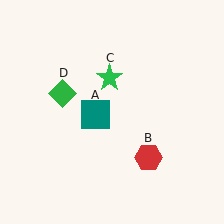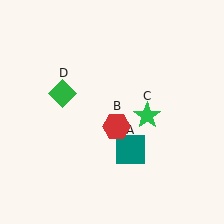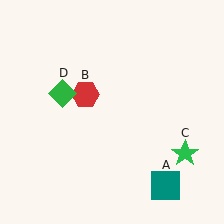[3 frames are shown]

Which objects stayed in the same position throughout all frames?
Green diamond (object D) remained stationary.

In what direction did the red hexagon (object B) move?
The red hexagon (object B) moved up and to the left.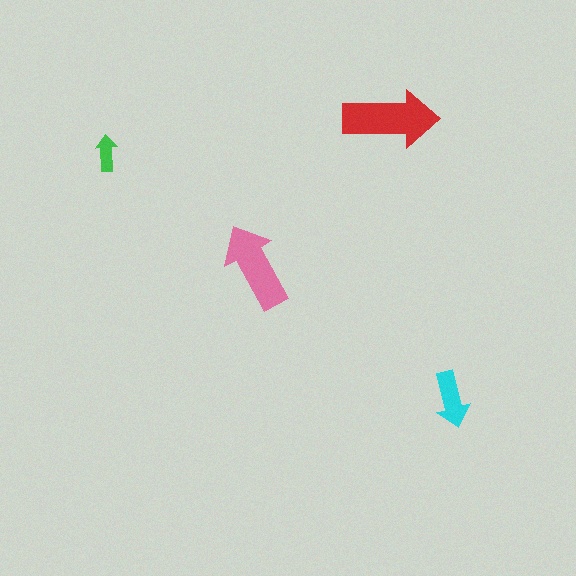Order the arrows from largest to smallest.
the red one, the pink one, the cyan one, the green one.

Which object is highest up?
The red arrow is topmost.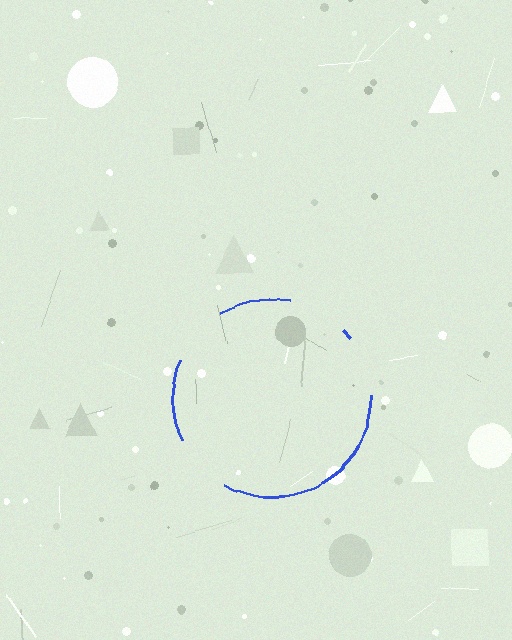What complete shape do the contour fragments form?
The contour fragments form a circle.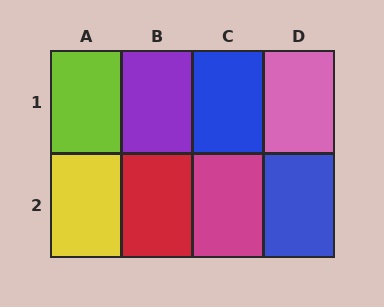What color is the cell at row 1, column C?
Blue.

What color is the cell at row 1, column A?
Lime.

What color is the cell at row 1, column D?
Pink.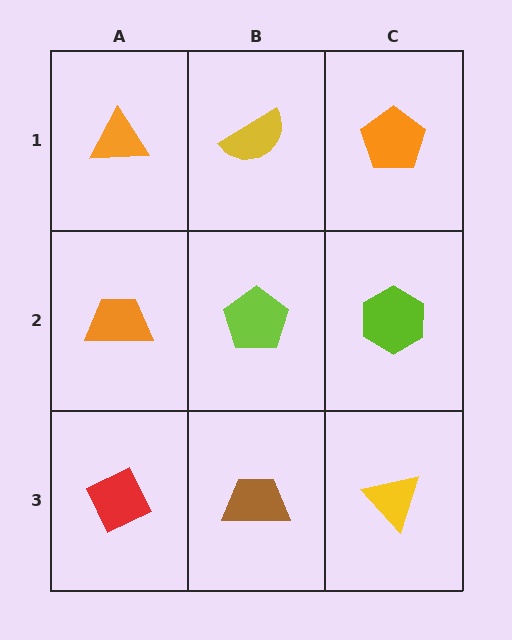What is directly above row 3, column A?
An orange trapezoid.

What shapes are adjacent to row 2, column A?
An orange triangle (row 1, column A), a red diamond (row 3, column A), a lime pentagon (row 2, column B).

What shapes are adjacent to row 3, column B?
A lime pentagon (row 2, column B), a red diamond (row 3, column A), a yellow triangle (row 3, column C).